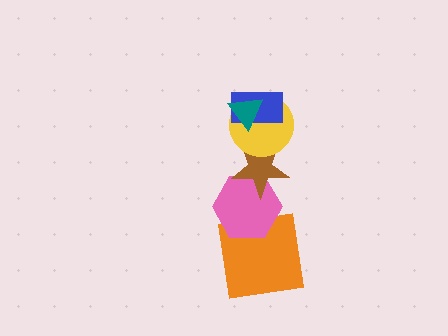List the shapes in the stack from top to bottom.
From top to bottom: the teal triangle, the blue rectangle, the yellow circle, the brown star, the pink hexagon, the orange square.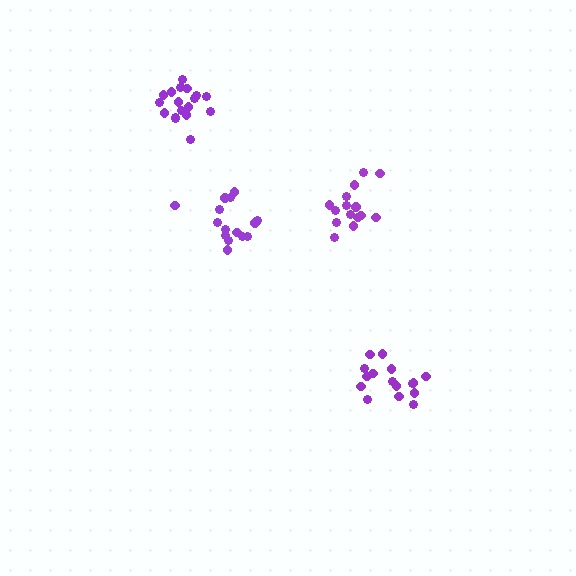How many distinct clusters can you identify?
There are 4 distinct clusters.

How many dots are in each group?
Group 1: 16 dots, Group 2: 15 dots, Group 3: 18 dots, Group 4: 15 dots (64 total).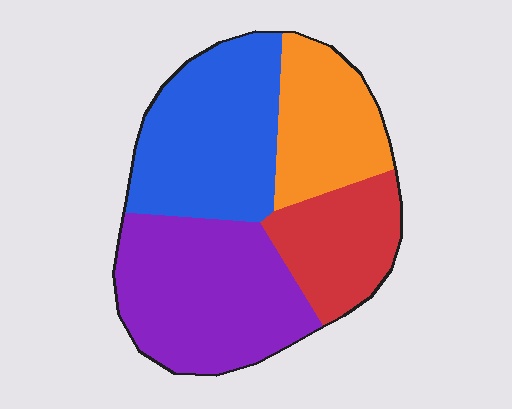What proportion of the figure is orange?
Orange takes up between a sixth and a third of the figure.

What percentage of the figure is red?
Red covers roughly 20% of the figure.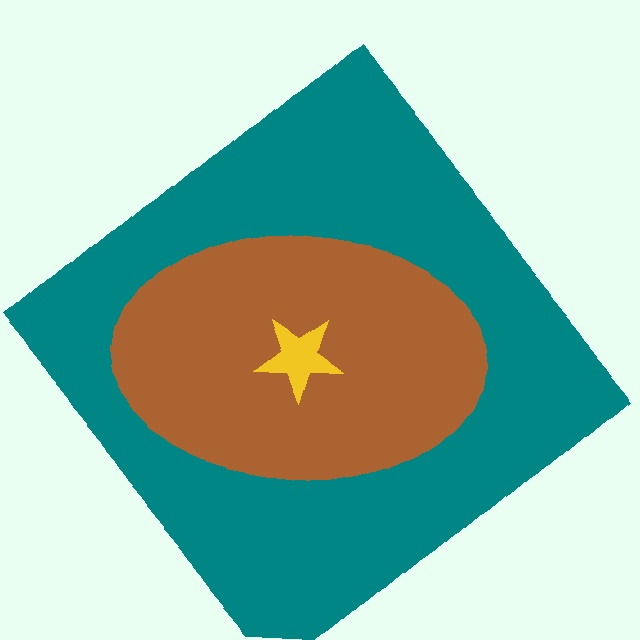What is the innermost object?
The yellow star.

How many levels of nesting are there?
3.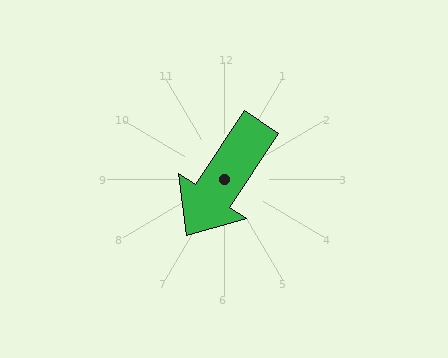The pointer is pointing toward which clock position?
Roughly 7 o'clock.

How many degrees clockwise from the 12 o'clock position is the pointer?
Approximately 214 degrees.